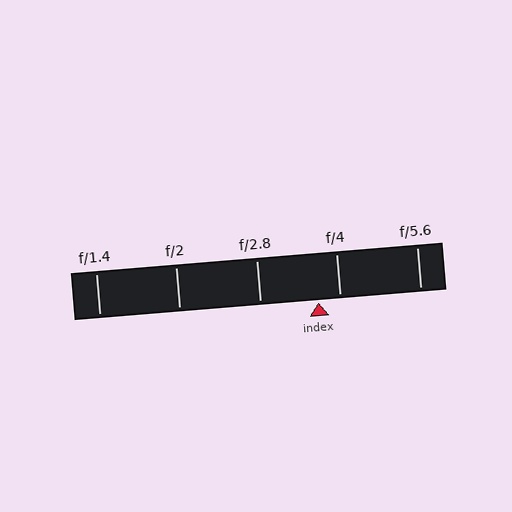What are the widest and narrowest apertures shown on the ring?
The widest aperture shown is f/1.4 and the narrowest is f/5.6.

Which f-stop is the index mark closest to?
The index mark is closest to f/4.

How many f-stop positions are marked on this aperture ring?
There are 5 f-stop positions marked.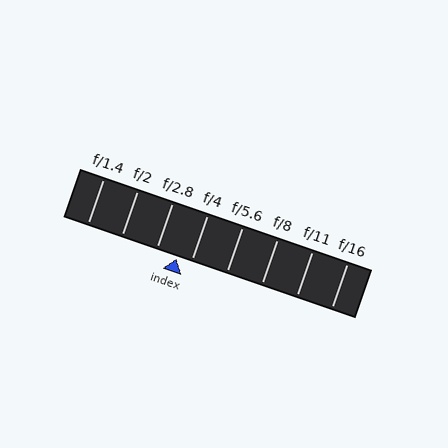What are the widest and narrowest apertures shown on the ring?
The widest aperture shown is f/1.4 and the narrowest is f/16.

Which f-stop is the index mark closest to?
The index mark is closest to f/4.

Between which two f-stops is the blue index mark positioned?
The index mark is between f/2.8 and f/4.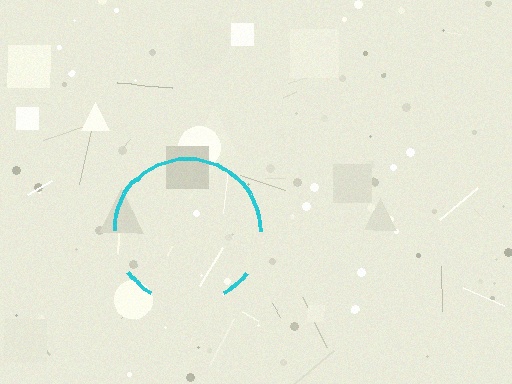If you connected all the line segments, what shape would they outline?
They would outline a circle.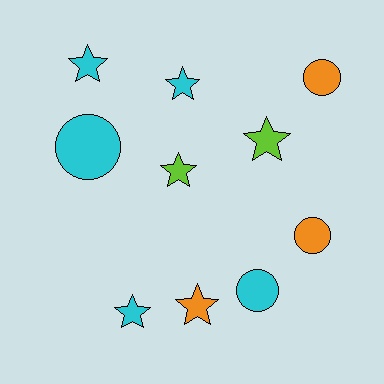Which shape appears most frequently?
Star, with 6 objects.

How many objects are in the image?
There are 10 objects.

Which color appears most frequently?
Cyan, with 5 objects.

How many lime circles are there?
There are no lime circles.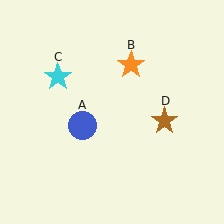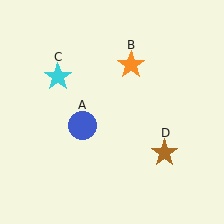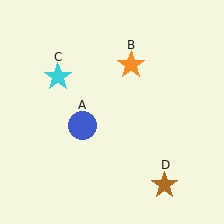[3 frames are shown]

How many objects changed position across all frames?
1 object changed position: brown star (object D).